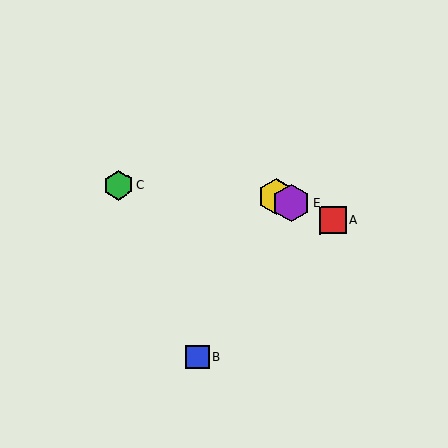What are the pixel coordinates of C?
Object C is at (118, 185).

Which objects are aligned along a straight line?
Objects A, D, E are aligned along a straight line.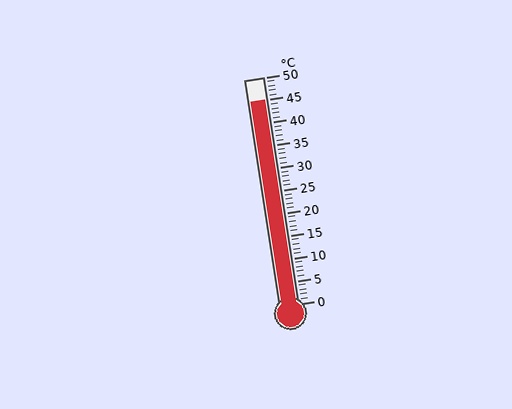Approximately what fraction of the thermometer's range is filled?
The thermometer is filled to approximately 90% of its range.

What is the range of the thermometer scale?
The thermometer scale ranges from 0°C to 50°C.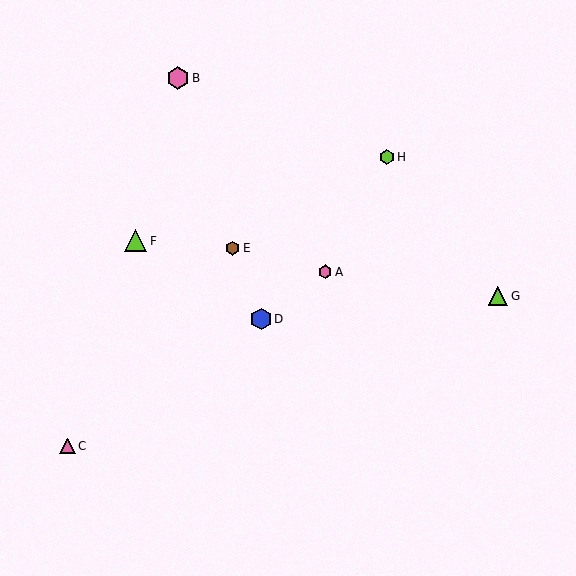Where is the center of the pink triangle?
The center of the pink triangle is at (67, 446).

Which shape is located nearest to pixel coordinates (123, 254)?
The lime triangle (labeled F) at (136, 241) is nearest to that location.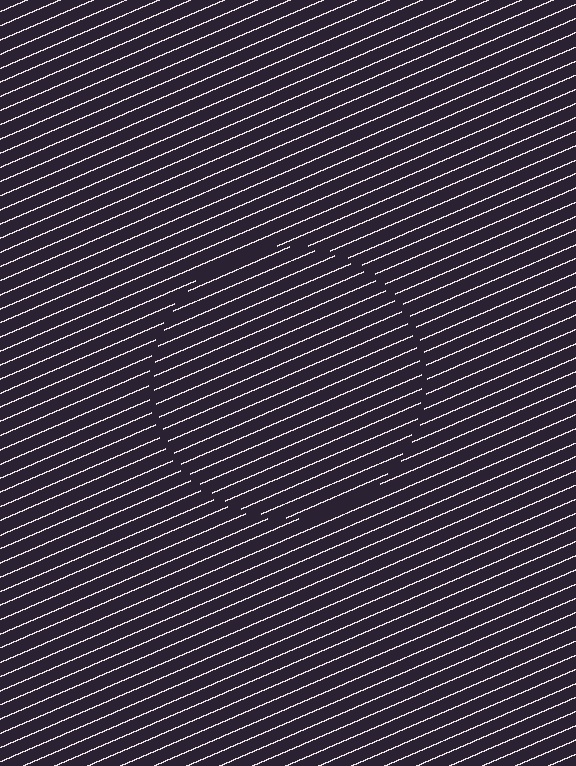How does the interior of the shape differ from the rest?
The interior of the shape contains the same grating, shifted by half a period — the contour is defined by the phase discontinuity where line-ends from the inner and outer gratings abut.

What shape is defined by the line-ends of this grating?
An illusory circle. The interior of the shape contains the same grating, shifted by half a period — the contour is defined by the phase discontinuity where line-ends from the inner and outer gratings abut.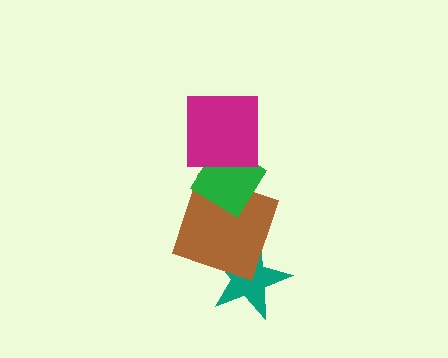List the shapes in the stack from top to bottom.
From top to bottom: the magenta square, the green diamond, the brown square, the teal star.